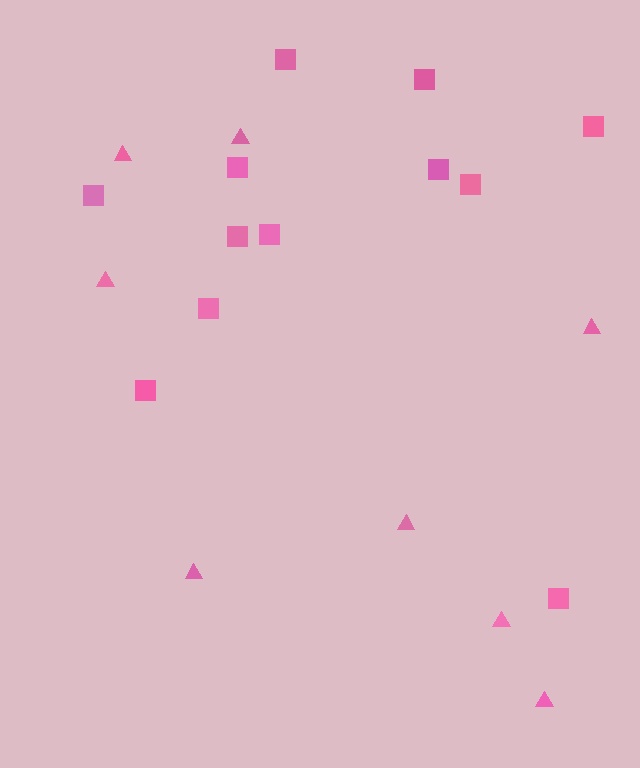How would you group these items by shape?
There are 2 groups: one group of squares (12) and one group of triangles (8).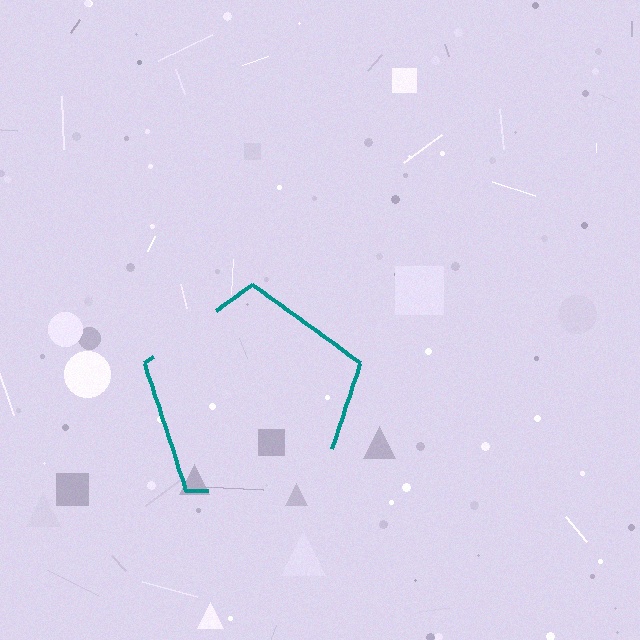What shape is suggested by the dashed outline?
The dashed outline suggests a pentagon.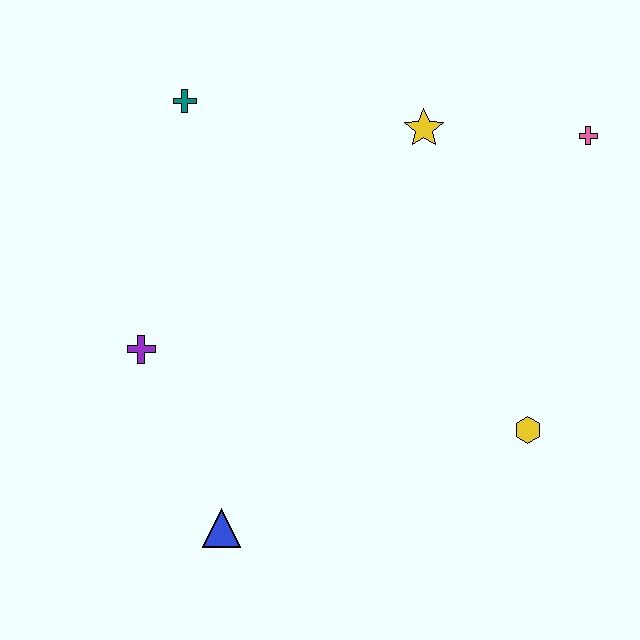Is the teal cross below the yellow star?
No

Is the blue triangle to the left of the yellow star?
Yes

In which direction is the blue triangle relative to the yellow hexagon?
The blue triangle is to the left of the yellow hexagon.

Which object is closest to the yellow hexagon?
The pink cross is closest to the yellow hexagon.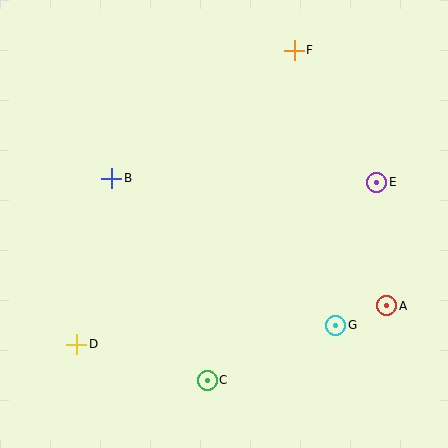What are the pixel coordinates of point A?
Point A is at (387, 306).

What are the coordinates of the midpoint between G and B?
The midpoint between G and B is at (224, 252).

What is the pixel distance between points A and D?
The distance between A and D is 312 pixels.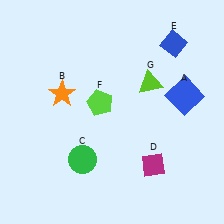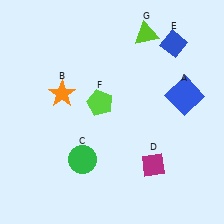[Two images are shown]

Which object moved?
The lime triangle (G) moved up.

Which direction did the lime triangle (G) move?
The lime triangle (G) moved up.